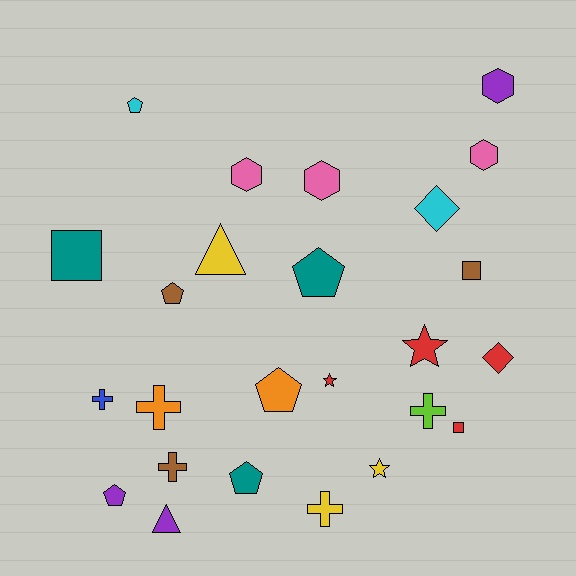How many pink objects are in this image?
There are 3 pink objects.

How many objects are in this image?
There are 25 objects.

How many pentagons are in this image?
There are 6 pentagons.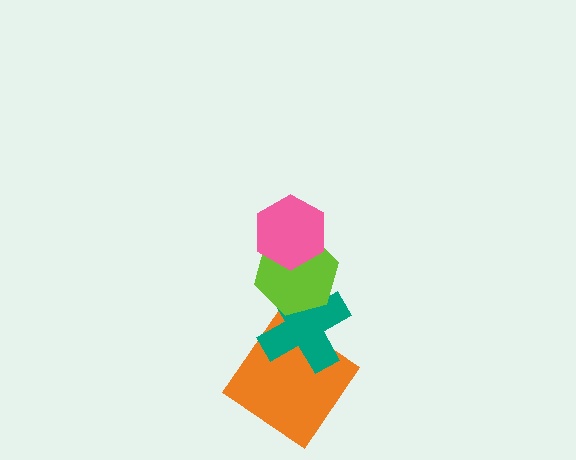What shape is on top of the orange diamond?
The teal cross is on top of the orange diamond.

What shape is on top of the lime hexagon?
The pink hexagon is on top of the lime hexagon.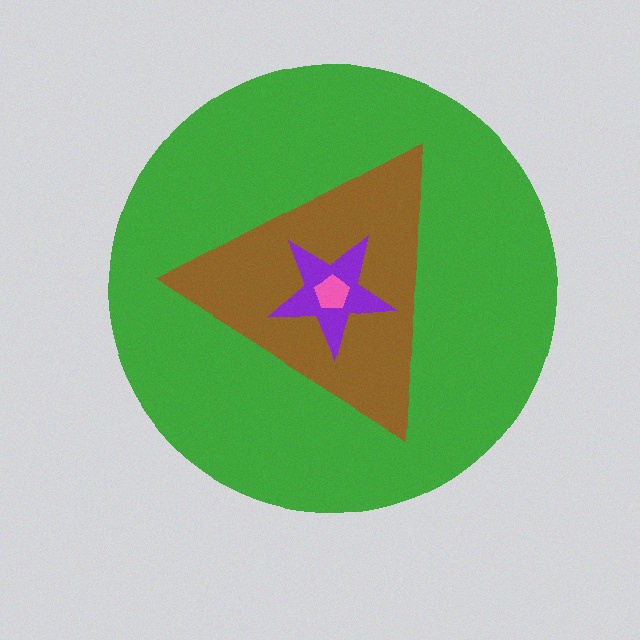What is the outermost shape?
The green circle.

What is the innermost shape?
The pink pentagon.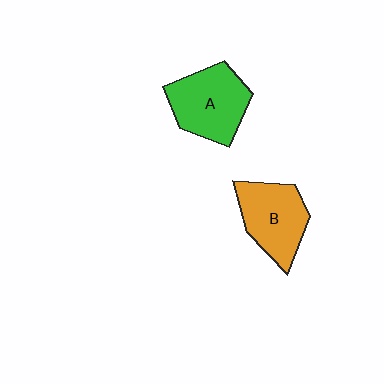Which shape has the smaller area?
Shape B (orange).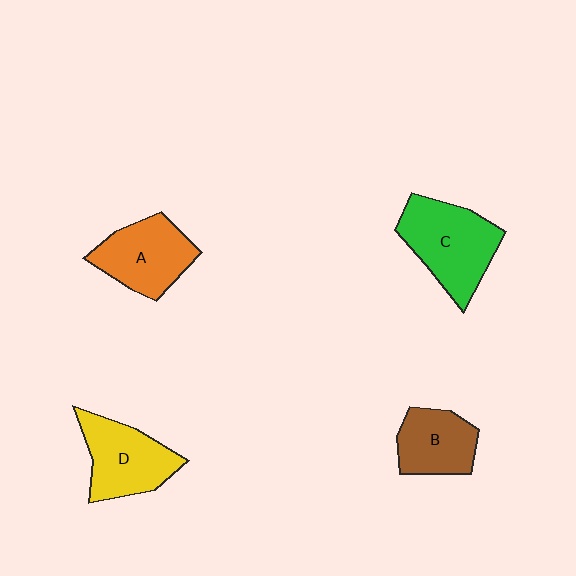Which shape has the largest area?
Shape C (green).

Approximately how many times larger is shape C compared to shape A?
Approximately 1.2 times.